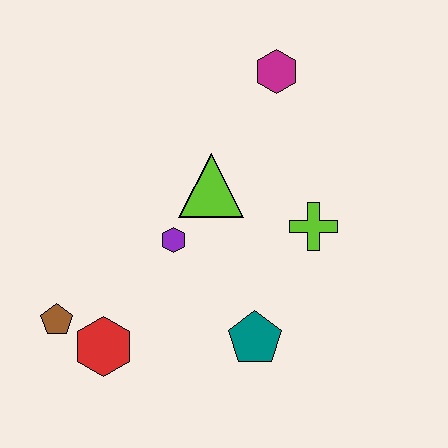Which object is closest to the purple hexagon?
The lime triangle is closest to the purple hexagon.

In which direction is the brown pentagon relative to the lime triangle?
The brown pentagon is to the left of the lime triangle.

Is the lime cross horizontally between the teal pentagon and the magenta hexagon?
No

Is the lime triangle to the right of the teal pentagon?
No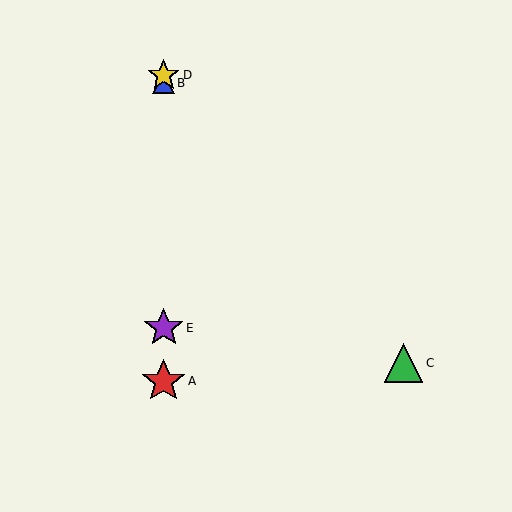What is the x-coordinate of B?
Object B is at x≈164.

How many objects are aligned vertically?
4 objects (A, B, D, E) are aligned vertically.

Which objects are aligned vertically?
Objects A, B, D, E are aligned vertically.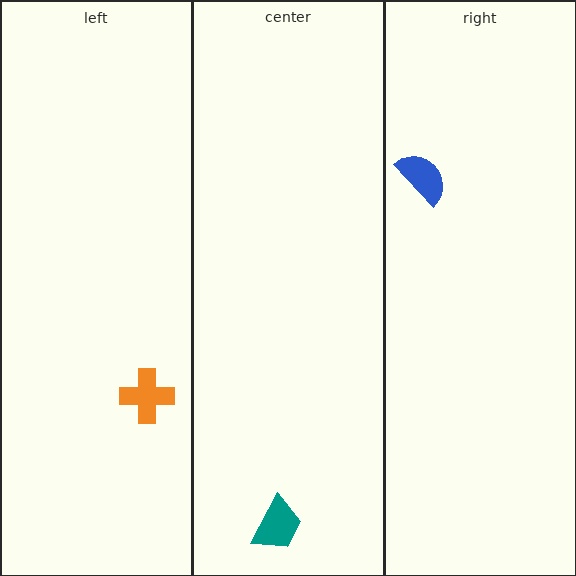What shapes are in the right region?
The blue semicircle.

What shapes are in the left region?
The orange cross.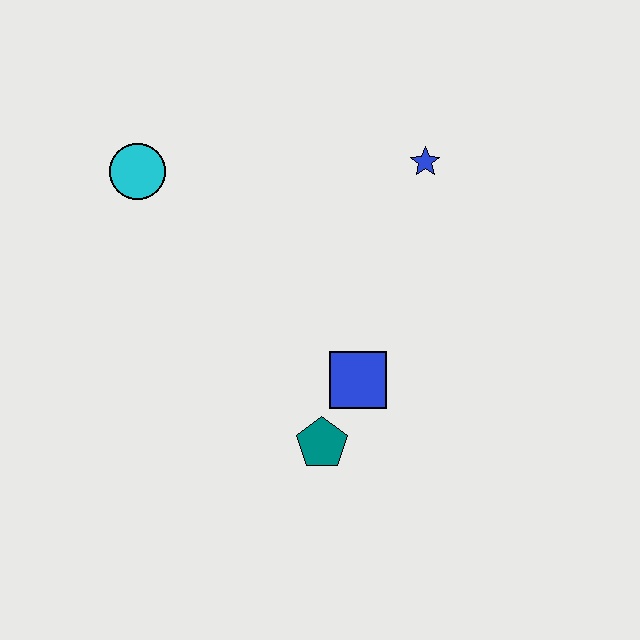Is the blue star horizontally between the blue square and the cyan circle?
No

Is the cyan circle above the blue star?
No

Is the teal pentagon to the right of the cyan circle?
Yes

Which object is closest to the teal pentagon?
The blue square is closest to the teal pentagon.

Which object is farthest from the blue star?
The teal pentagon is farthest from the blue star.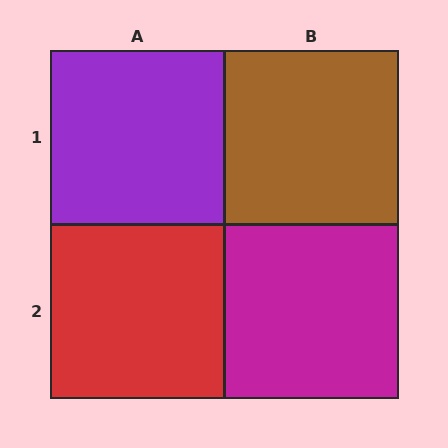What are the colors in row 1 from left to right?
Purple, brown.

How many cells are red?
1 cell is red.